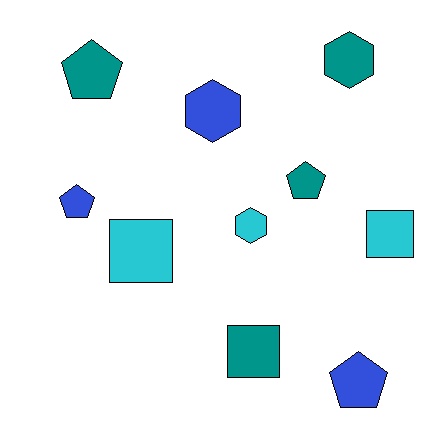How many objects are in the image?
There are 10 objects.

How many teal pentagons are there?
There are 2 teal pentagons.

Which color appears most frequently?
Teal, with 4 objects.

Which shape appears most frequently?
Pentagon, with 4 objects.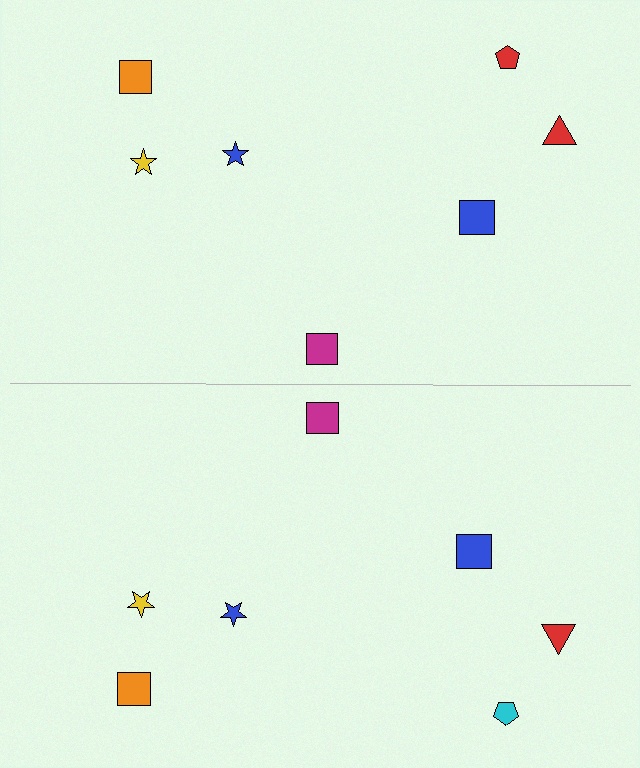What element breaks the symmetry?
The cyan pentagon on the bottom side breaks the symmetry — its mirror counterpart is red.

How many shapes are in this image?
There are 14 shapes in this image.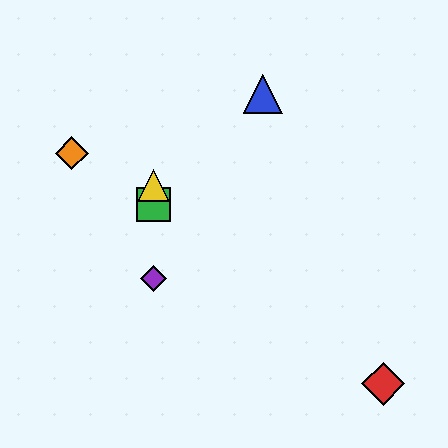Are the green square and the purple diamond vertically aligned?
Yes, both are at x≈154.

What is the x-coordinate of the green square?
The green square is at x≈154.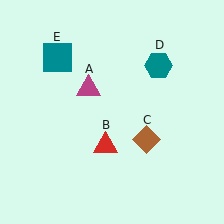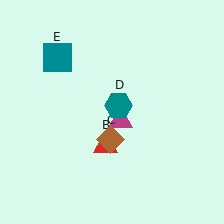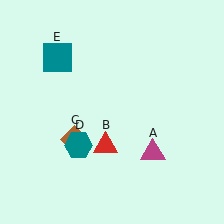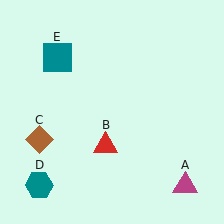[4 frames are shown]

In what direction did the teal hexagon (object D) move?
The teal hexagon (object D) moved down and to the left.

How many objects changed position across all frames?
3 objects changed position: magenta triangle (object A), brown diamond (object C), teal hexagon (object D).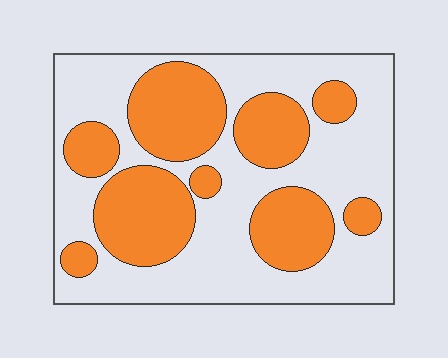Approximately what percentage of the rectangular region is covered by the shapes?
Approximately 40%.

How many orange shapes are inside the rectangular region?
9.